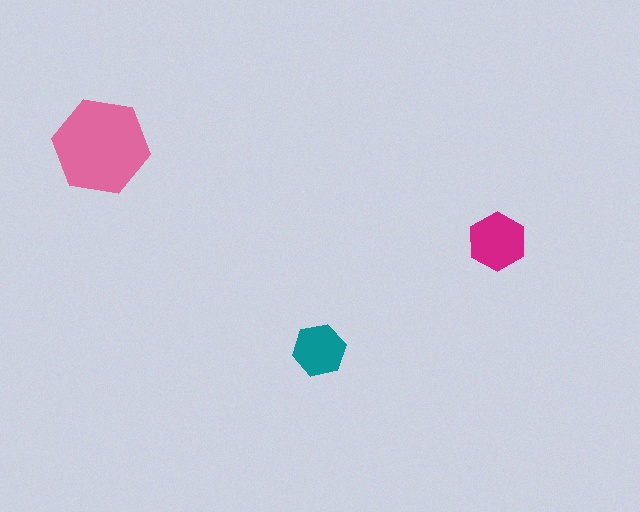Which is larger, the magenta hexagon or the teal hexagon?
The magenta one.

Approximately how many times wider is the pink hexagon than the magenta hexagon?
About 1.5 times wider.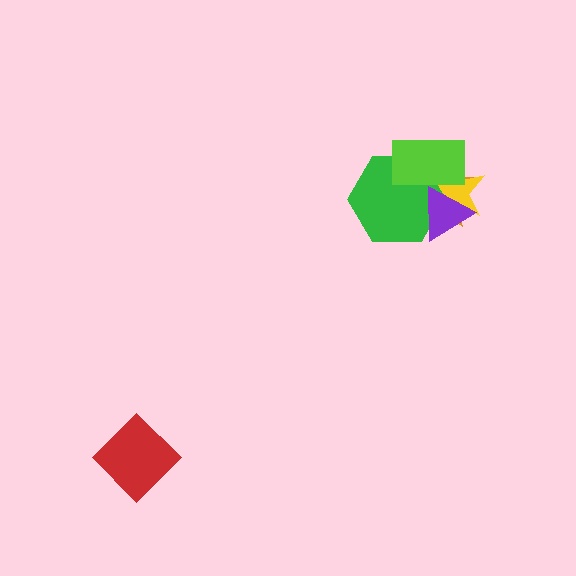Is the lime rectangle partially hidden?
No, no other shape covers it.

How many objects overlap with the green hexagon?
4 objects overlap with the green hexagon.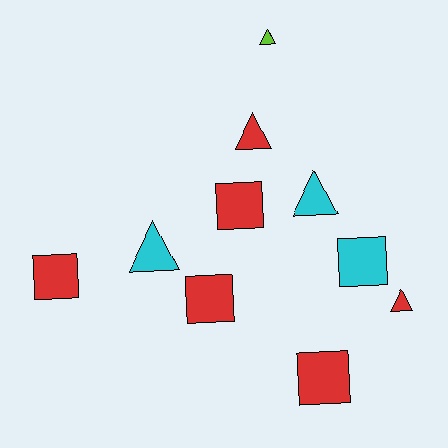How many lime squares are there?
There are no lime squares.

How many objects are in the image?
There are 10 objects.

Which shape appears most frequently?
Square, with 5 objects.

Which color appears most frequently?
Red, with 6 objects.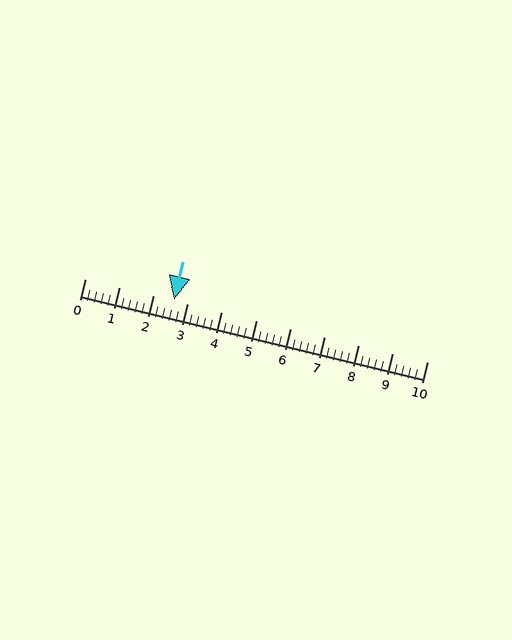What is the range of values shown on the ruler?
The ruler shows values from 0 to 10.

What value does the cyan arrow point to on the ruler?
The cyan arrow points to approximately 2.6.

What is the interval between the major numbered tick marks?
The major tick marks are spaced 1 units apart.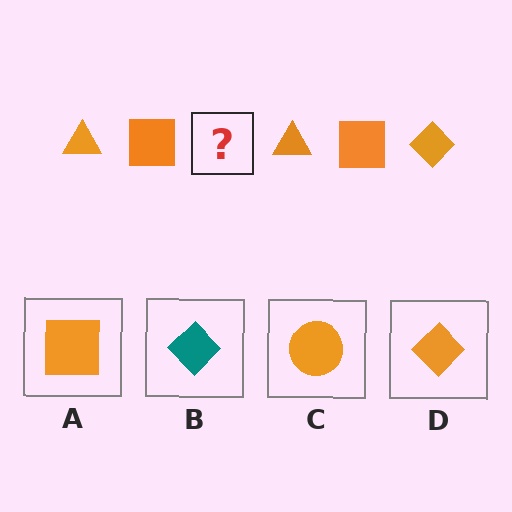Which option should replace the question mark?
Option D.